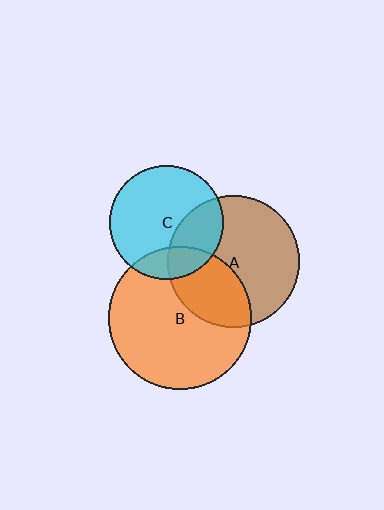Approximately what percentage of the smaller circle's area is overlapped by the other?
Approximately 30%.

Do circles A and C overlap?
Yes.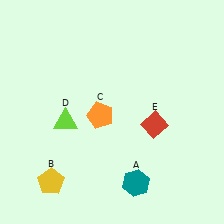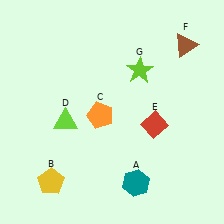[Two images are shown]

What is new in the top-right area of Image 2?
A lime star (G) was added in the top-right area of Image 2.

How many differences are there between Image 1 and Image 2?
There are 2 differences between the two images.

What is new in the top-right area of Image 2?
A brown triangle (F) was added in the top-right area of Image 2.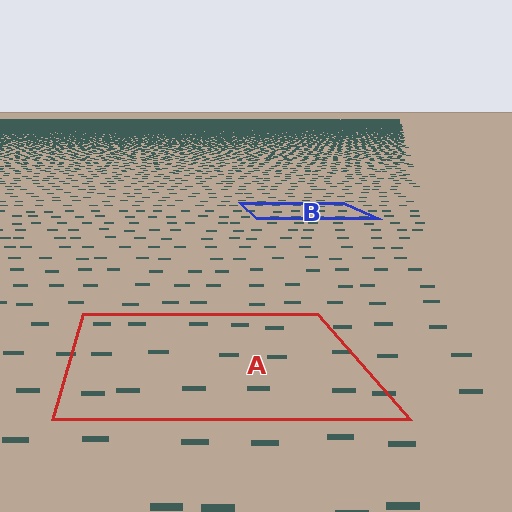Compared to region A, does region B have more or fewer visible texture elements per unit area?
Region B has more texture elements per unit area — they are packed more densely because it is farther away.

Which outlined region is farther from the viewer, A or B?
Region B is farther from the viewer — the texture elements inside it appear smaller and more densely packed.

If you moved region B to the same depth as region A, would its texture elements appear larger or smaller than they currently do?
They would appear larger. At a closer depth, the same texture elements are projected at a bigger on-screen size.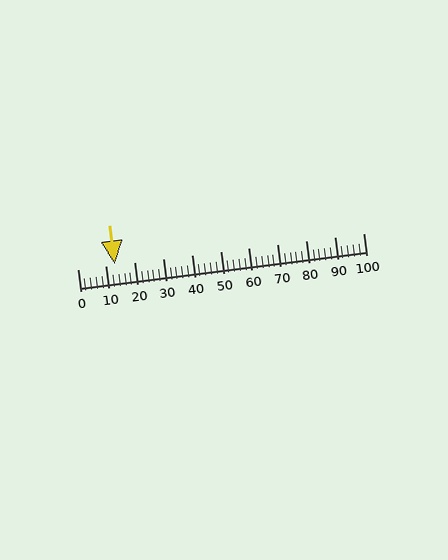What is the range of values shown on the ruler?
The ruler shows values from 0 to 100.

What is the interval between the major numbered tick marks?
The major tick marks are spaced 10 units apart.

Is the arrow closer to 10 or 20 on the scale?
The arrow is closer to 10.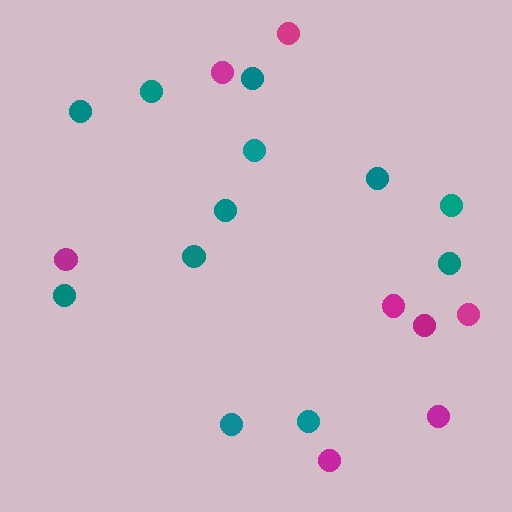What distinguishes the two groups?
There are 2 groups: one group of teal circles (12) and one group of magenta circles (8).